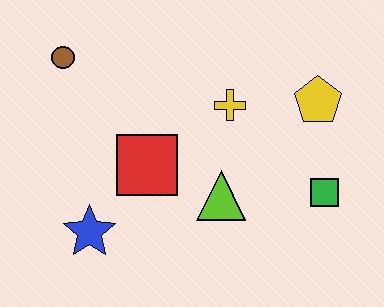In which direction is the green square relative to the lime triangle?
The green square is to the right of the lime triangle.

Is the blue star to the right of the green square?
No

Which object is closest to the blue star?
The red square is closest to the blue star.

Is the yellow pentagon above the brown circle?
No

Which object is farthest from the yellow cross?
The blue star is farthest from the yellow cross.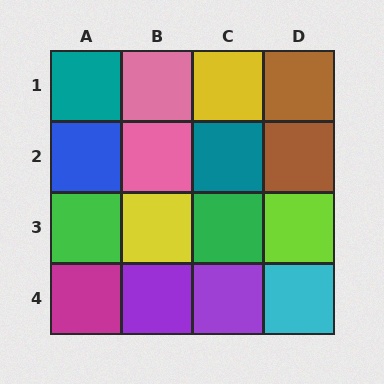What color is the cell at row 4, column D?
Cyan.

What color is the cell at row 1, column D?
Brown.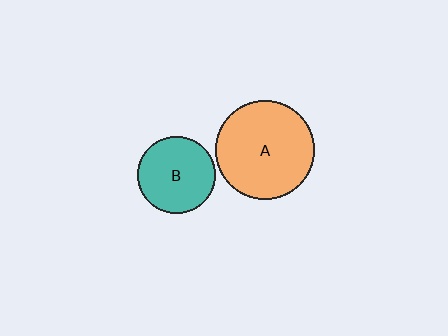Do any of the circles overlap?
No, none of the circles overlap.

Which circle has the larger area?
Circle A (orange).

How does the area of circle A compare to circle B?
Approximately 1.6 times.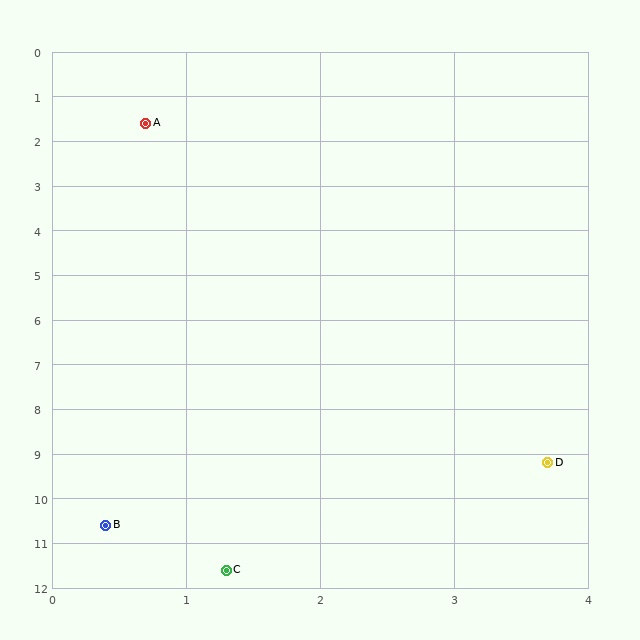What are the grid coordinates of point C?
Point C is at approximately (1.3, 11.6).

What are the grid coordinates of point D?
Point D is at approximately (3.7, 9.2).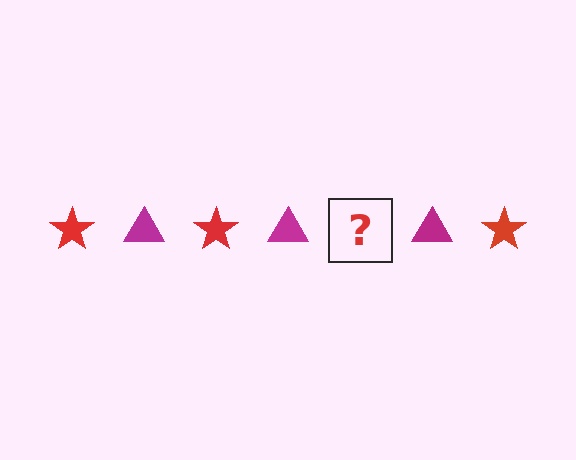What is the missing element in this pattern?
The missing element is a red star.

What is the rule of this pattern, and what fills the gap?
The rule is that the pattern alternates between red star and magenta triangle. The gap should be filled with a red star.